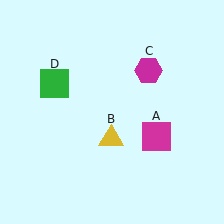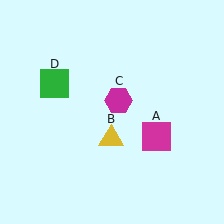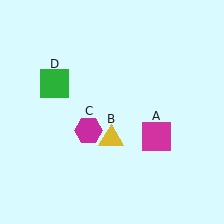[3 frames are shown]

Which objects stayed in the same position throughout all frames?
Magenta square (object A) and yellow triangle (object B) and green square (object D) remained stationary.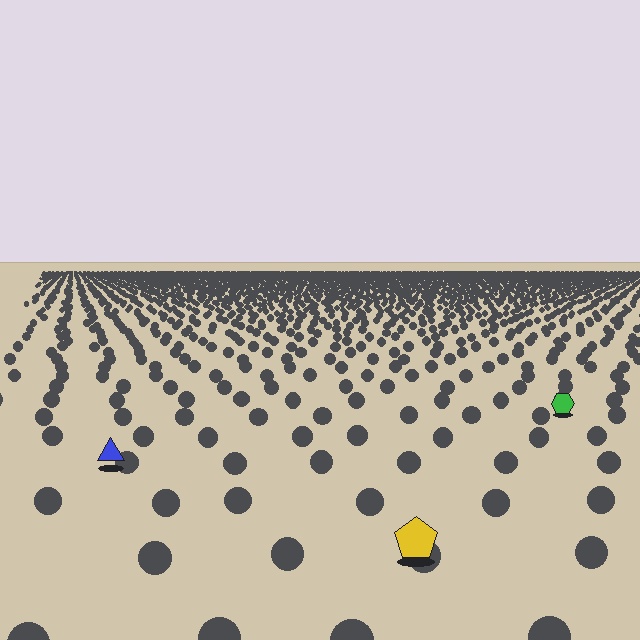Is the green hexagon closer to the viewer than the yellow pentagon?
No. The yellow pentagon is closer — you can tell from the texture gradient: the ground texture is coarser near it.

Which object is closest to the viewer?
The yellow pentagon is closest. The texture marks near it are larger and more spread out.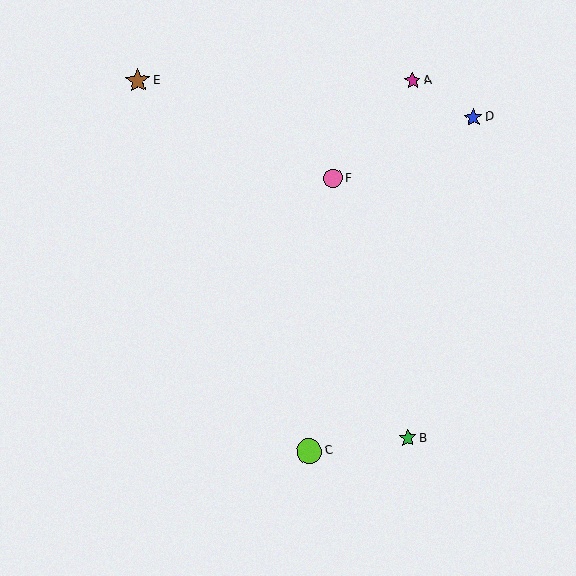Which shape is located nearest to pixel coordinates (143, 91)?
The brown star (labeled E) at (138, 81) is nearest to that location.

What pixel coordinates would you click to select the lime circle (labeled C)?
Click at (309, 451) to select the lime circle C.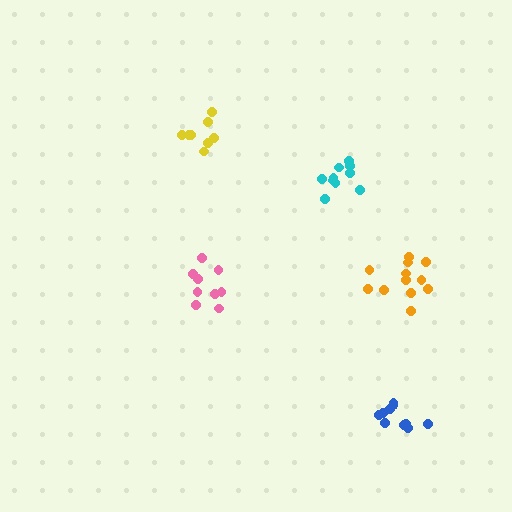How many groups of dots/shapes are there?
There are 5 groups.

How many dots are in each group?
Group 1: 10 dots, Group 2: 8 dots, Group 3: 10 dots, Group 4: 9 dots, Group 5: 12 dots (49 total).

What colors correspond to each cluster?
The clusters are colored: cyan, yellow, blue, pink, orange.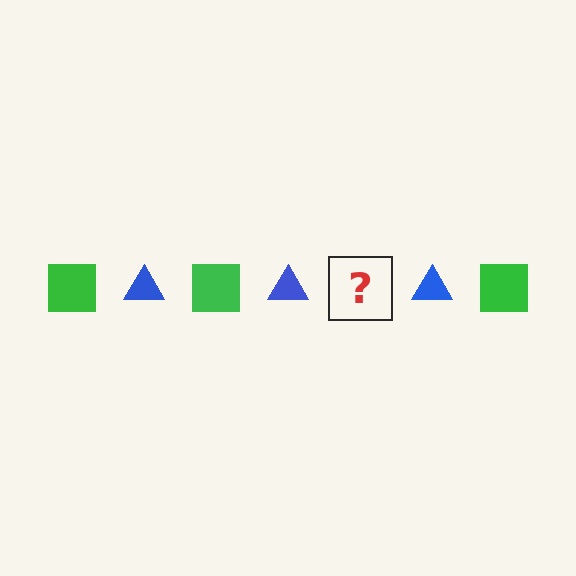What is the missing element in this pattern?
The missing element is a green square.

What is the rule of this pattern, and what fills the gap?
The rule is that the pattern alternates between green square and blue triangle. The gap should be filled with a green square.